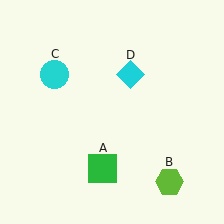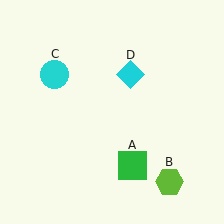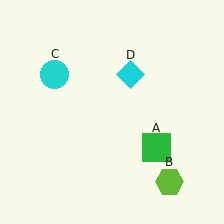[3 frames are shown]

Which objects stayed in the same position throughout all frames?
Lime hexagon (object B) and cyan circle (object C) and cyan diamond (object D) remained stationary.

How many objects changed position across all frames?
1 object changed position: green square (object A).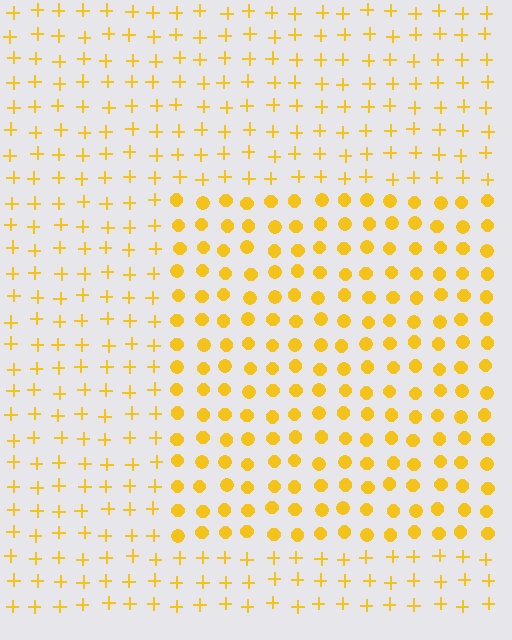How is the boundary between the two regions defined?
The boundary is defined by a change in element shape: circles inside vs. plus signs outside. All elements share the same color and spacing.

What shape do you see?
I see a rectangle.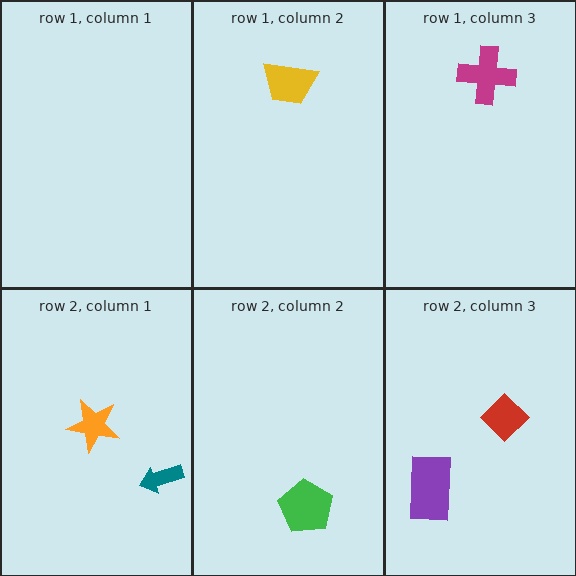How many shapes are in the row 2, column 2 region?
1.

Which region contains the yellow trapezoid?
The row 1, column 2 region.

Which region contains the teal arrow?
The row 2, column 1 region.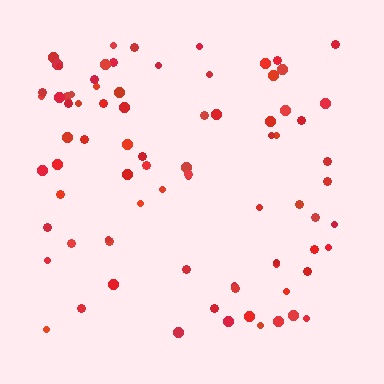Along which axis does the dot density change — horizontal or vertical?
Vertical.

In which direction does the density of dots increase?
From bottom to top, with the top side densest.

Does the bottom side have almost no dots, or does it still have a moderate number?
Still a moderate number, just noticeably fewer than the top.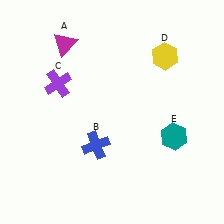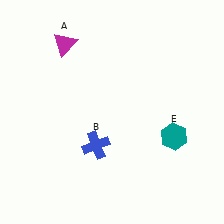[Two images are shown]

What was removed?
The purple cross (C), the yellow hexagon (D) were removed in Image 2.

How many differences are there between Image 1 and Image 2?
There are 2 differences between the two images.